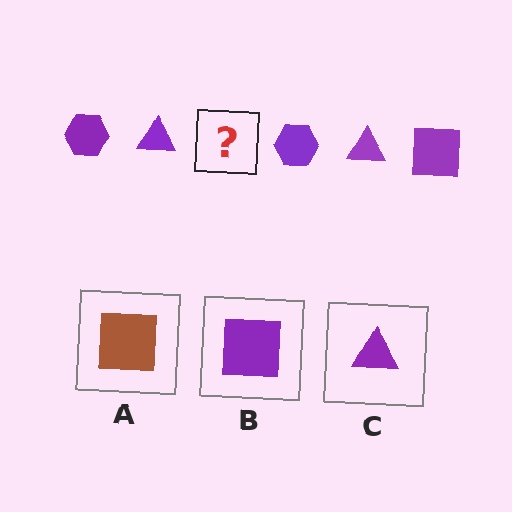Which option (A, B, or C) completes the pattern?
B.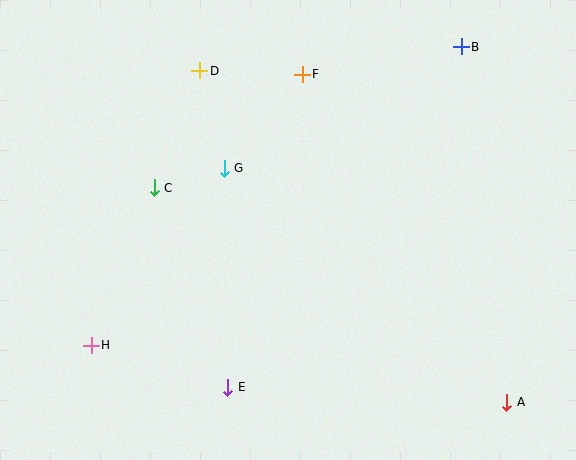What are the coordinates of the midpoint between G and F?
The midpoint between G and F is at (263, 121).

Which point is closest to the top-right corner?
Point B is closest to the top-right corner.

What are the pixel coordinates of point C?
Point C is at (154, 188).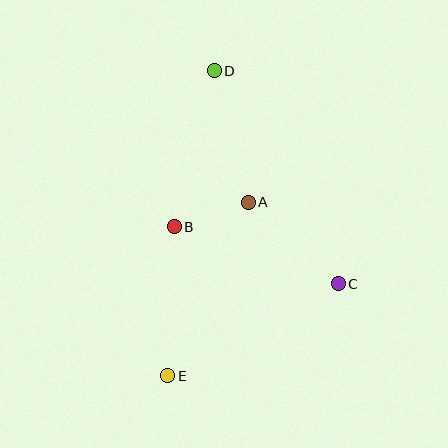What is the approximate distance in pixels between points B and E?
The distance between B and E is approximately 149 pixels.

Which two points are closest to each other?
Points A and B are closest to each other.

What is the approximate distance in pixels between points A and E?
The distance between A and E is approximately 191 pixels.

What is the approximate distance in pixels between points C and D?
The distance between C and D is approximately 247 pixels.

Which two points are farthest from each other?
Points D and E are farthest from each other.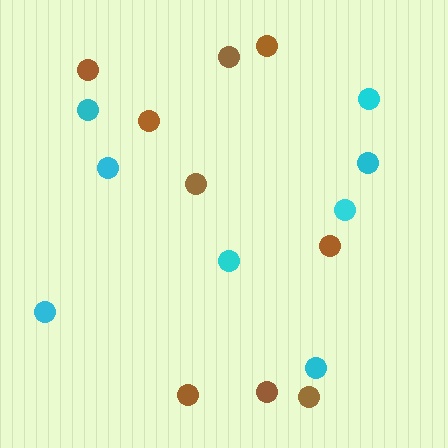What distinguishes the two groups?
There are 2 groups: one group of cyan circles (8) and one group of brown circles (9).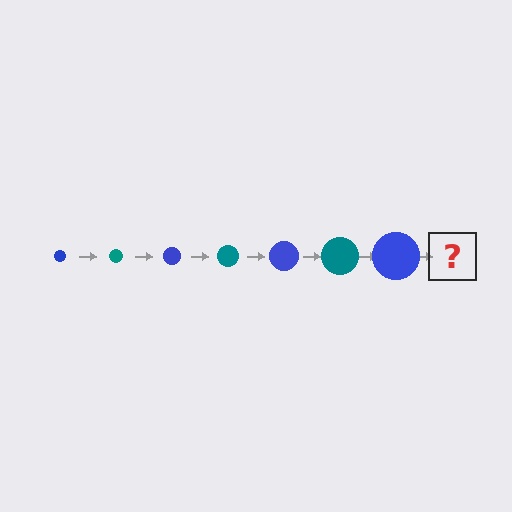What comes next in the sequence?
The next element should be a teal circle, larger than the previous one.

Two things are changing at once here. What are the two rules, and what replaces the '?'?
The two rules are that the circle grows larger each step and the color cycles through blue and teal. The '?' should be a teal circle, larger than the previous one.